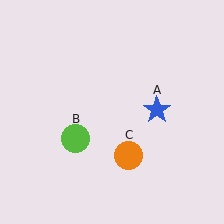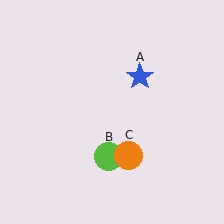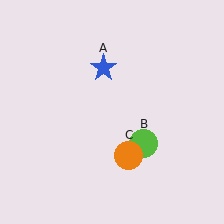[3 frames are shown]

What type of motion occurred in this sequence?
The blue star (object A), lime circle (object B) rotated counterclockwise around the center of the scene.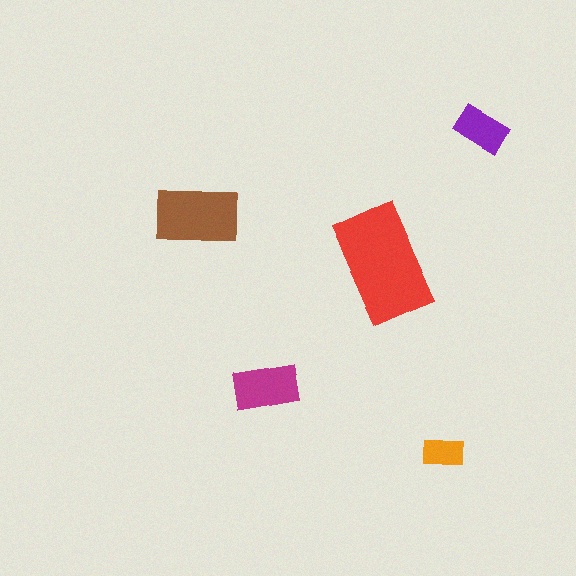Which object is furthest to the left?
The brown rectangle is leftmost.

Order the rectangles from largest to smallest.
the red one, the brown one, the magenta one, the purple one, the orange one.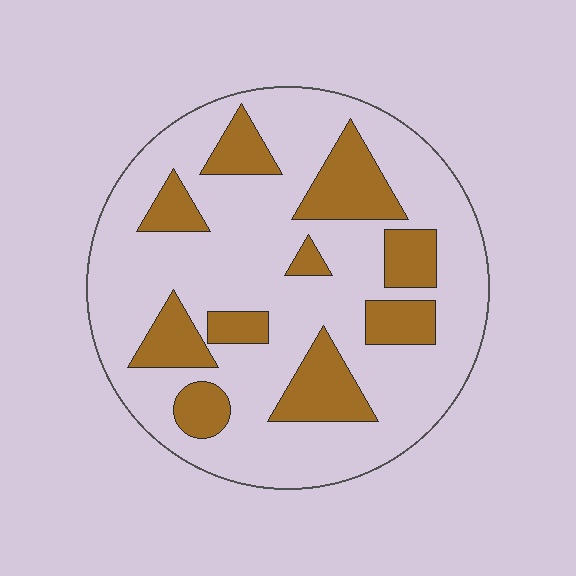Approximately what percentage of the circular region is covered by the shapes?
Approximately 25%.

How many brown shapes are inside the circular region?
10.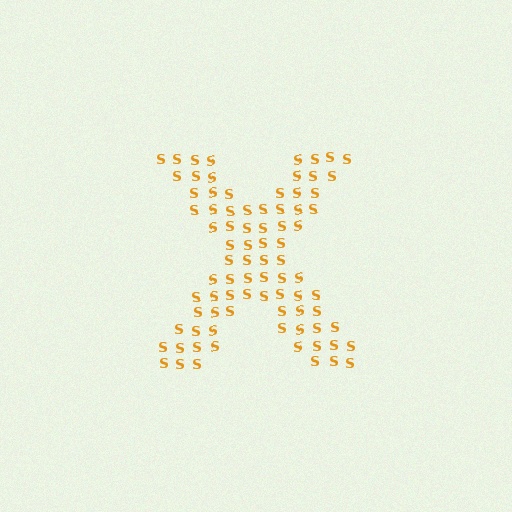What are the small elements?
The small elements are letter S's.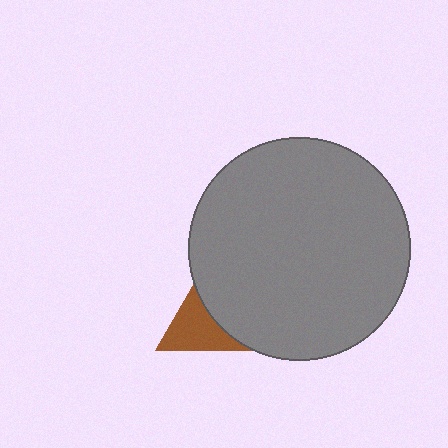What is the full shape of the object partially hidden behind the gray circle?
The partially hidden object is a brown triangle.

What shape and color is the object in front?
The object in front is a gray circle.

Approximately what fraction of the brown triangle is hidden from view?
Roughly 64% of the brown triangle is hidden behind the gray circle.